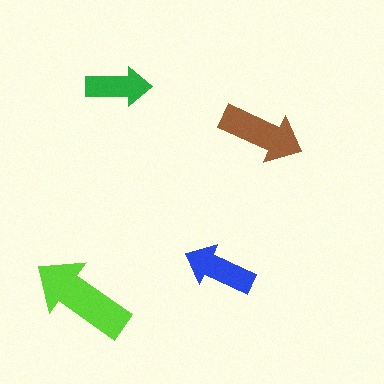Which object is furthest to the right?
The brown arrow is rightmost.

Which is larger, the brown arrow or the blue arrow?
The brown one.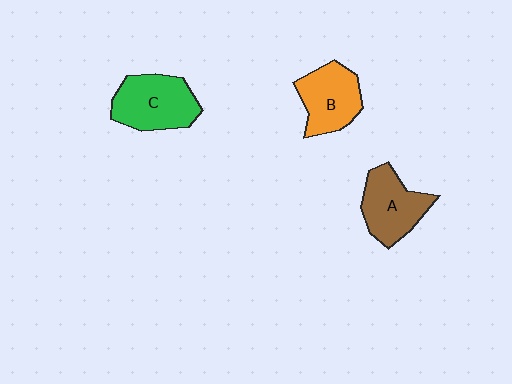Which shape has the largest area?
Shape C (green).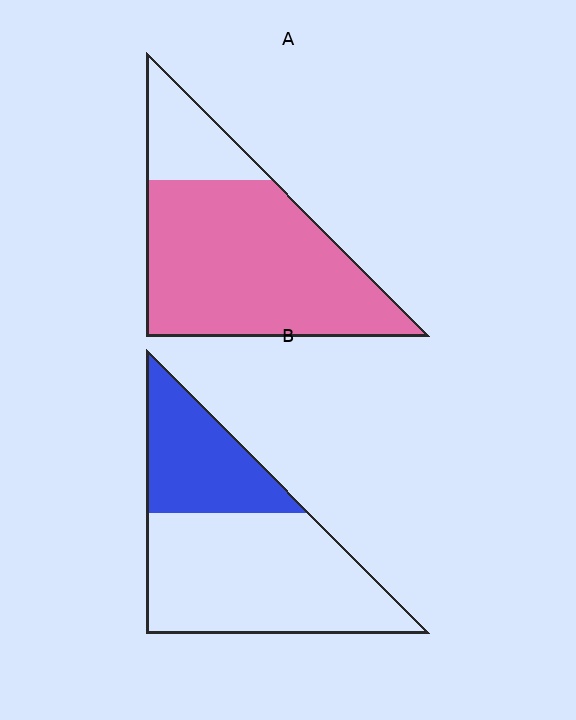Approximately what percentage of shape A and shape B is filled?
A is approximately 80% and B is approximately 35%.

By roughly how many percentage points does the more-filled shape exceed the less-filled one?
By roughly 45 percentage points (A over B).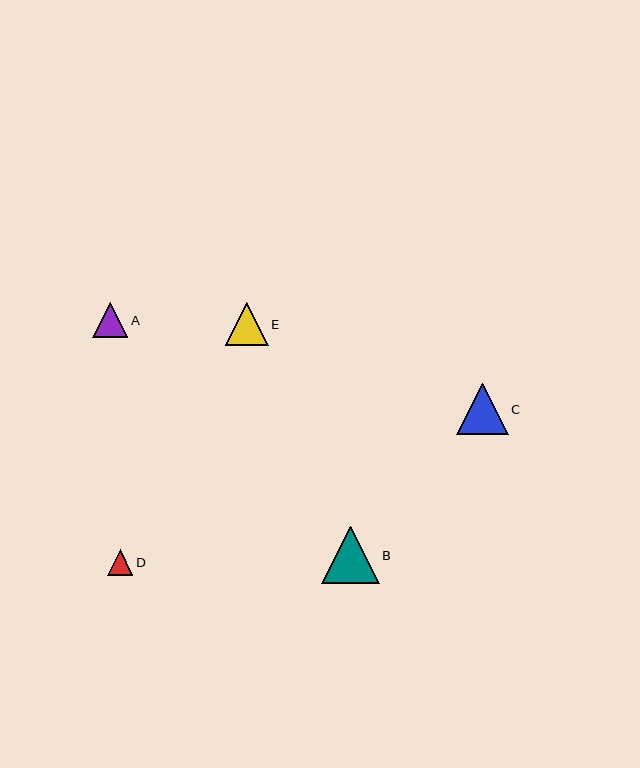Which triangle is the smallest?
Triangle D is the smallest with a size of approximately 26 pixels.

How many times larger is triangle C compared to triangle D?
Triangle C is approximately 2.0 times the size of triangle D.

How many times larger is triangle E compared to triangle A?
Triangle E is approximately 1.2 times the size of triangle A.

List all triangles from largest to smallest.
From largest to smallest: B, C, E, A, D.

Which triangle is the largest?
Triangle B is the largest with a size of approximately 58 pixels.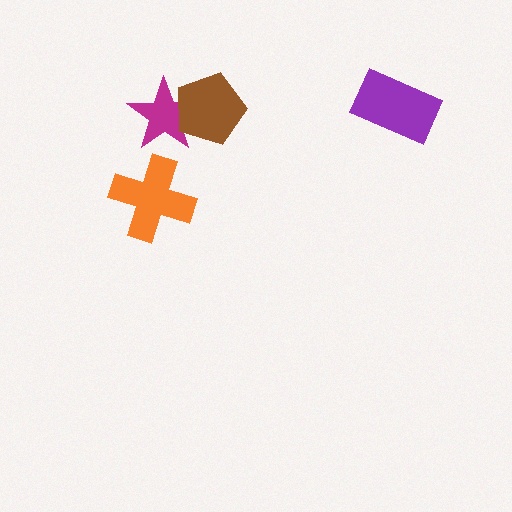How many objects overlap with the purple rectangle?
0 objects overlap with the purple rectangle.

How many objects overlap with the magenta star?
1 object overlaps with the magenta star.